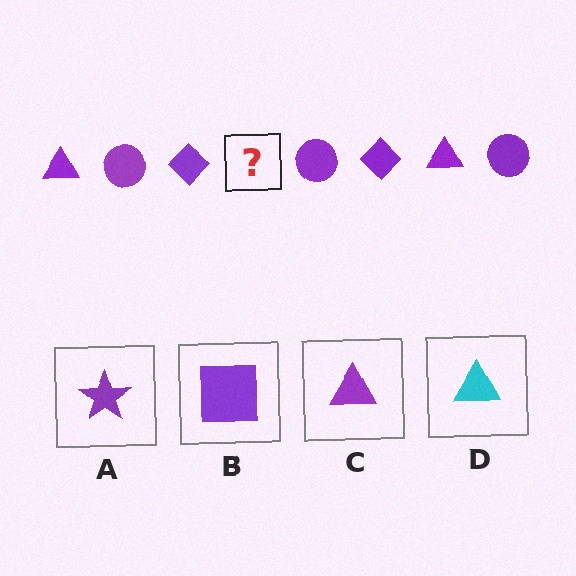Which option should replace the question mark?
Option C.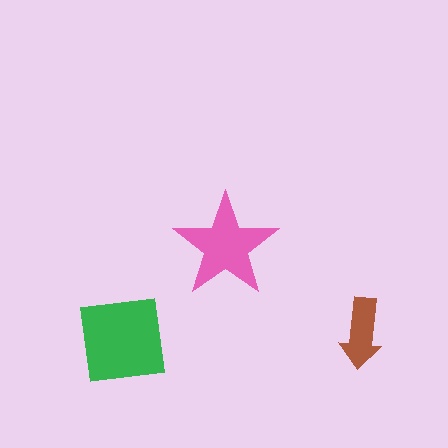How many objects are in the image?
There are 3 objects in the image.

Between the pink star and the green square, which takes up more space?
The green square.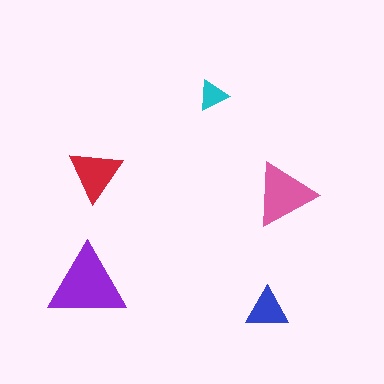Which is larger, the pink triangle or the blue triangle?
The pink one.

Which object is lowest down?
The blue triangle is bottommost.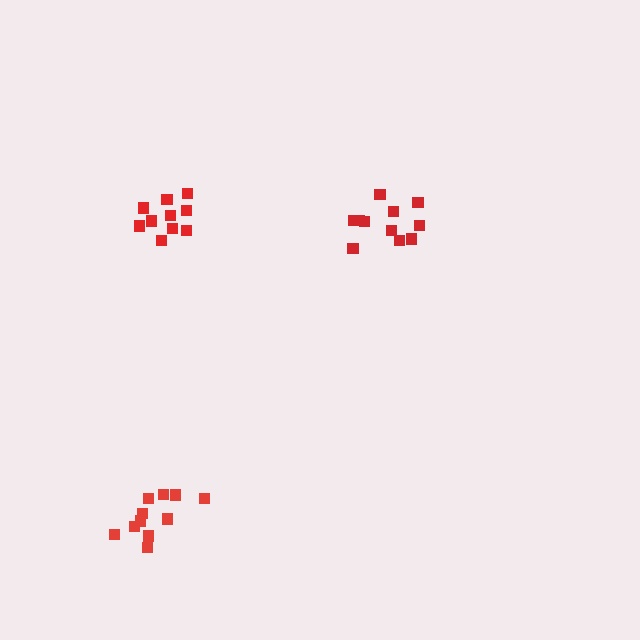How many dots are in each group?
Group 1: 11 dots, Group 2: 11 dots, Group 3: 11 dots (33 total).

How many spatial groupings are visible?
There are 3 spatial groupings.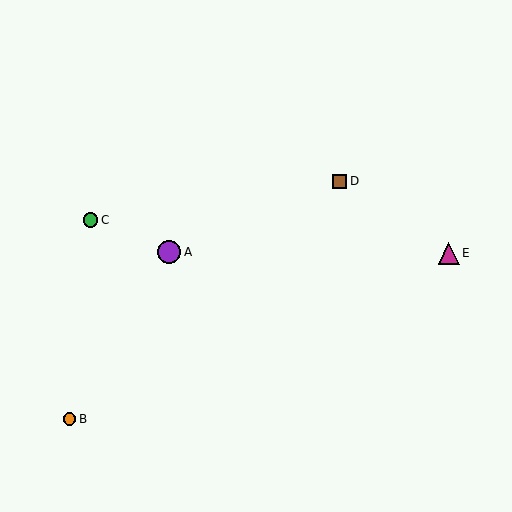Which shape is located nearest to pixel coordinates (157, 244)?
The purple circle (labeled A) at (169, 252) is nearest to that location.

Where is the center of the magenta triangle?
The center of the magenta triangle is at (449, 253).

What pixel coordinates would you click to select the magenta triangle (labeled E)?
Click at (449, 253) to select the magenta triangle E.